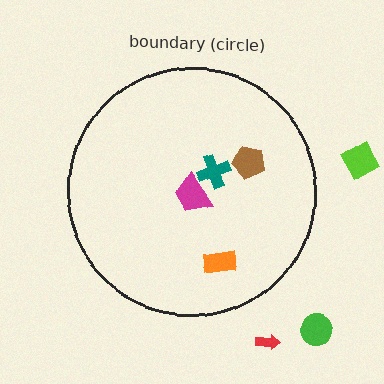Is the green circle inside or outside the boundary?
Outside.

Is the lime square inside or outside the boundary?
Outside.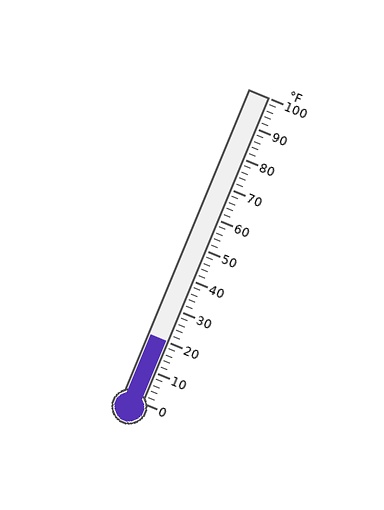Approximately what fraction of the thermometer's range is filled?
The thermometer is filled to approximately 20% of its range.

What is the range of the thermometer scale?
The thermometer scale ranges from 0°F to 100°F.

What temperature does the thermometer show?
The thermometer shows approximately 20°F.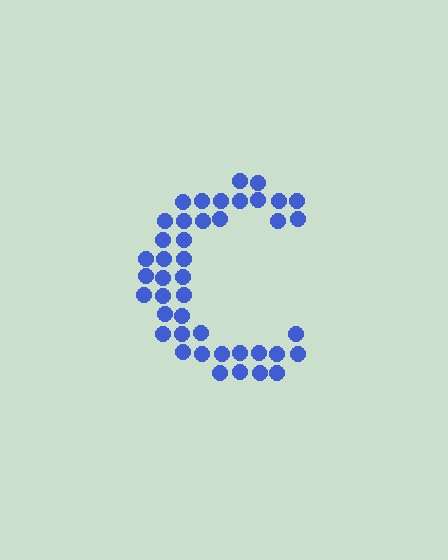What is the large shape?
The large shape is the letter C.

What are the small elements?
The small elements are circles.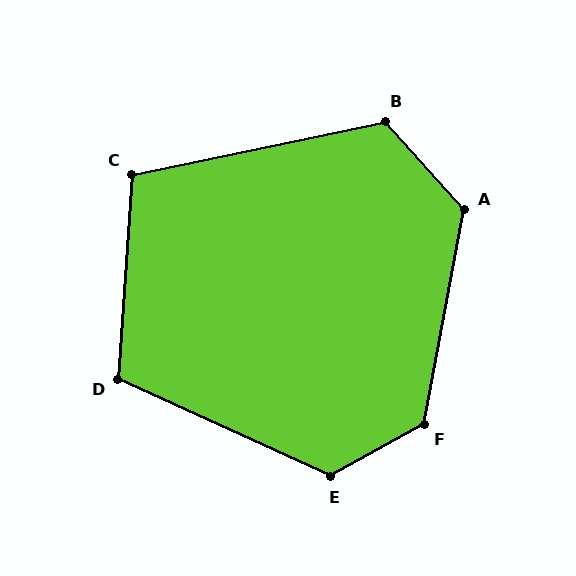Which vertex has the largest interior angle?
F, at approximately 129 degrees.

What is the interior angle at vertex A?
Approximately 128 degrees (obtuse).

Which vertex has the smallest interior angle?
C, at approximately 106 degrees.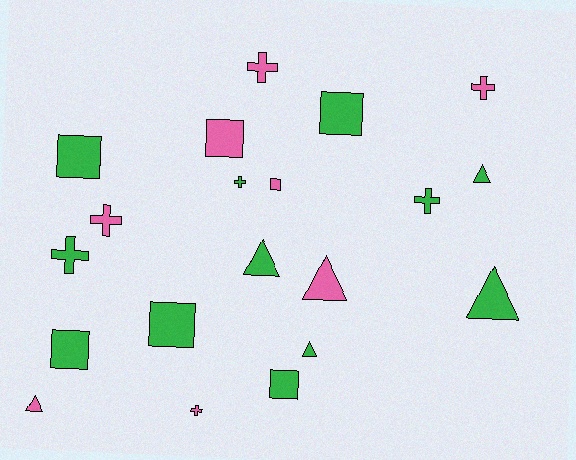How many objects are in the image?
There are 20 objects.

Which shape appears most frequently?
Cross, with 7 objects.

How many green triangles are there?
There are 4 green triangles.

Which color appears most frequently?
Green, with 12 objects.